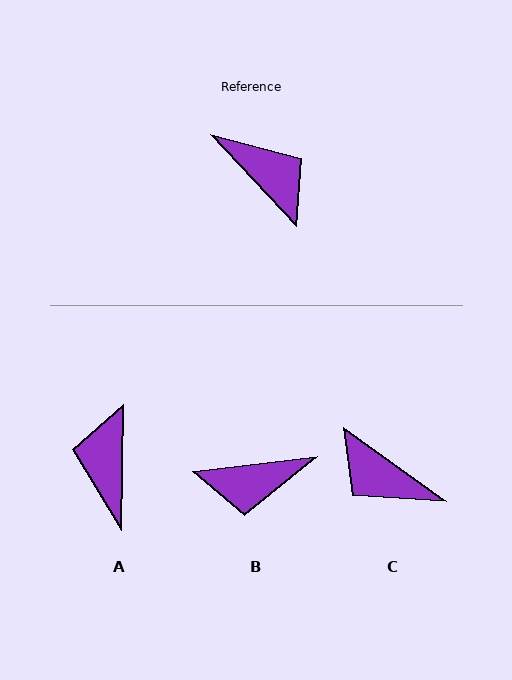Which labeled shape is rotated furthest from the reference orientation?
C, about 169 degrees away.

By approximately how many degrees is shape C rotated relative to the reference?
Approximately 169 degrees clockwise.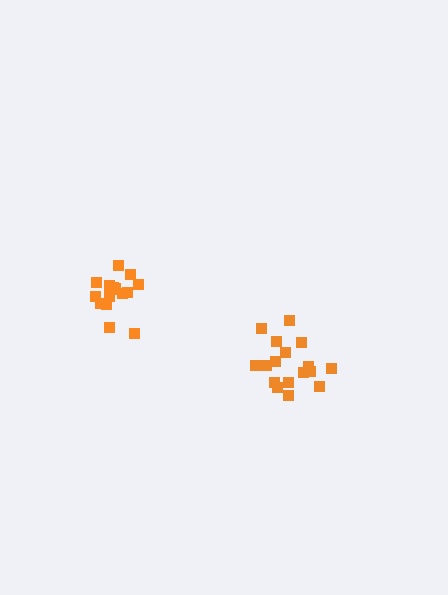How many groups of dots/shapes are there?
There are 2 groups.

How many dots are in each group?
Group 1: 17 dots, Group 2: 16 dots (33 total).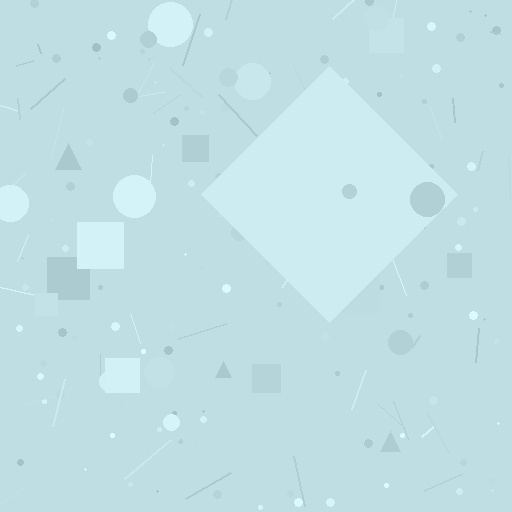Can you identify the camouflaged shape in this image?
The camouflaged shape is a diamond.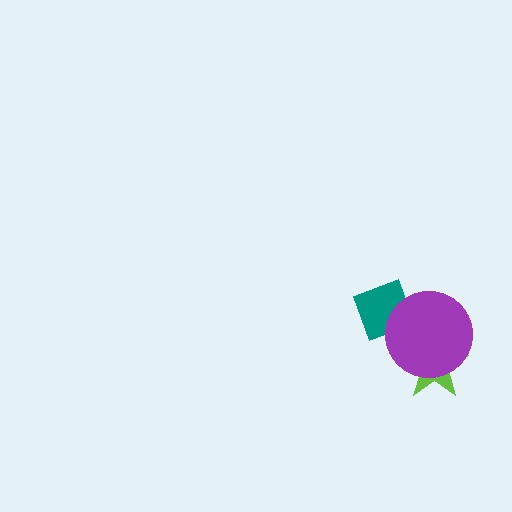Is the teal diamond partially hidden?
Yes, it is partially covered by another shape.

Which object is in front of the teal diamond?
The purple circle is in front of the teal diamond.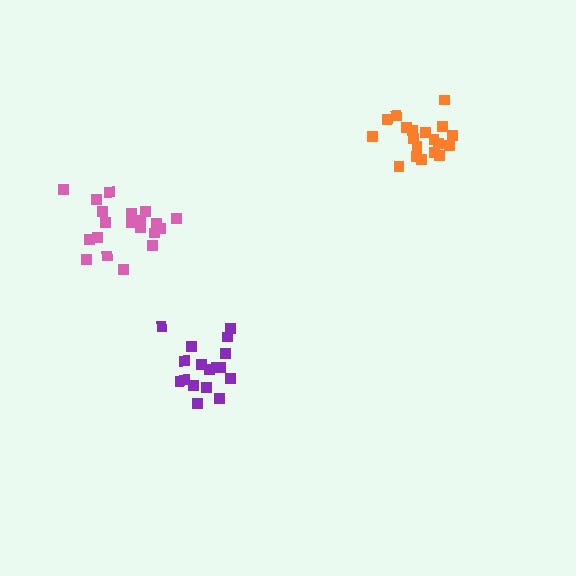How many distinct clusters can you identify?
There are 3 distinct clusters.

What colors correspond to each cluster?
The clusters are colored: orange, pink, purple.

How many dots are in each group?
Group 1: 19 dots, Group 2: 20 dots, Group 3: 17 dots (56 total).